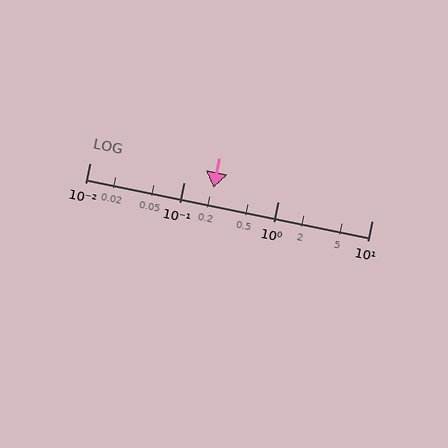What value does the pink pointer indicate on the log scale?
The pointer indicates approximately 0.21.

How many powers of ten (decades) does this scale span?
The scale spans 3 decades, from 0.01 to 10.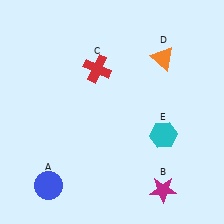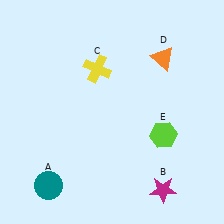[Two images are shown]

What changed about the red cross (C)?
In Image 1, C is red. In Image 2, it changed to yellow.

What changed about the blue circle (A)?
In Image 1, A is blue. In Image 2, it changed to teal.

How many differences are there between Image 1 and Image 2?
There are 3 differences between the two images.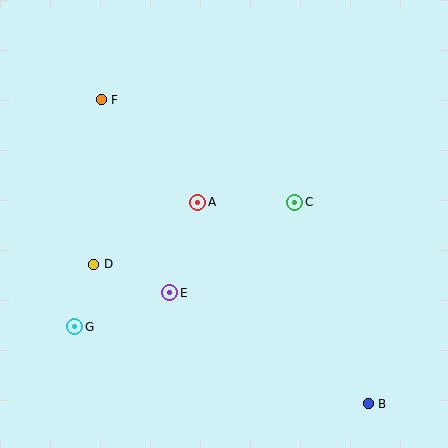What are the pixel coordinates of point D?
Point D is at (94, 264).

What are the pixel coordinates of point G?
Point G is at (75, 327).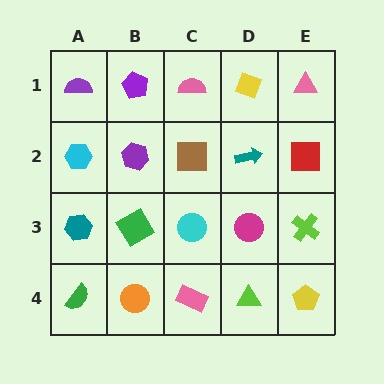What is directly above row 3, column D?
A teal arrow.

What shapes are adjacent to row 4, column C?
A cyan circle (row 3, column C), an orange circle (row 4, column B), a lime triangle (row 4, column D).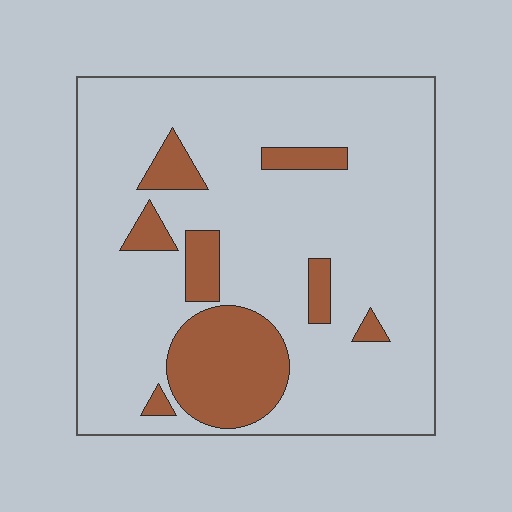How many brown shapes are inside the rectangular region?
8.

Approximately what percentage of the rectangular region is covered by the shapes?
Approximately 20%.